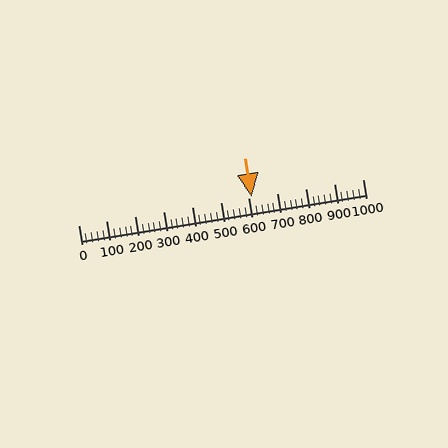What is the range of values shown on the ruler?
The ruler shows values from 0 to 1000.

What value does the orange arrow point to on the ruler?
The orange arrow points to approximately 611.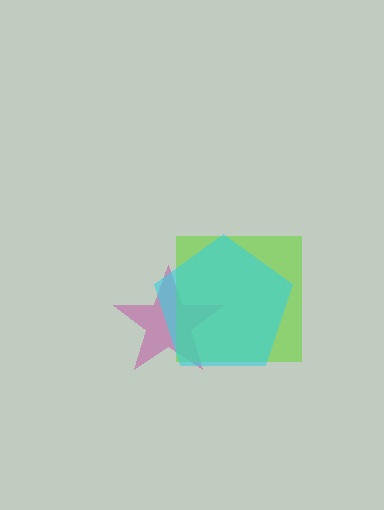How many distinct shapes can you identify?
There are 3 distinct shapes: a magenta star, a lime square, a cyan pentagon.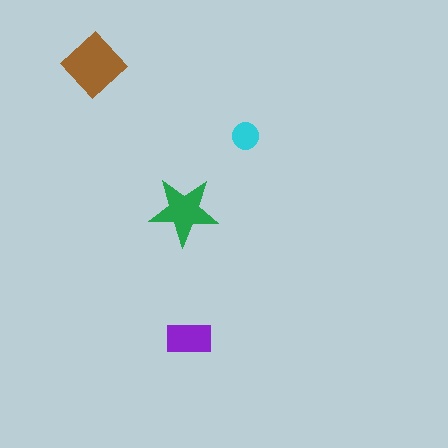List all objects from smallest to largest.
The cyan circle, the purple rectangle, the green star, the brown diamond.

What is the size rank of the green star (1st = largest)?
2nd.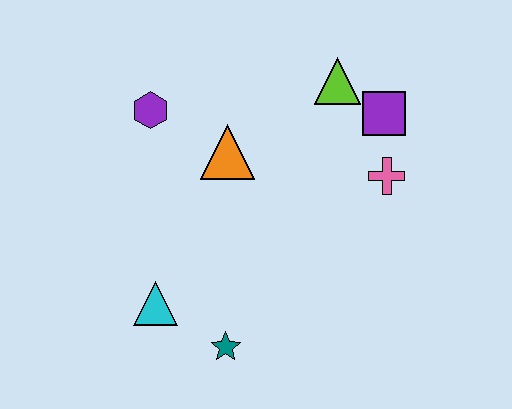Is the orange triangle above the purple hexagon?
No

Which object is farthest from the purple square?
The cyan triangle is farthest from the purple square.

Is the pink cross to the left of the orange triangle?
No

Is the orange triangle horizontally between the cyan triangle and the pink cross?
Yes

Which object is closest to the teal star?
The cyan triangle is closest to the teal star.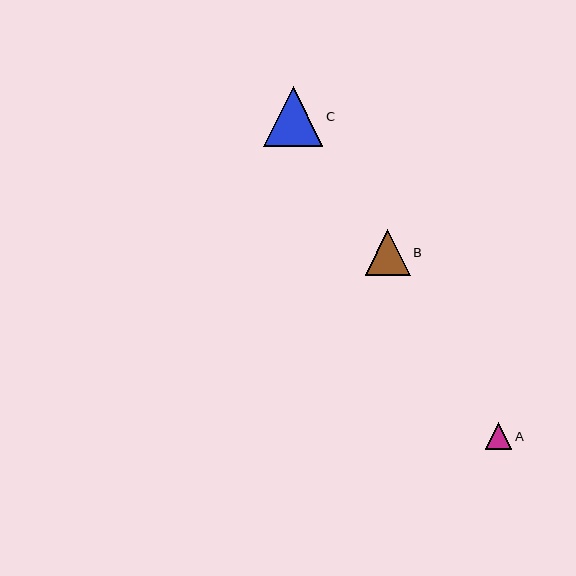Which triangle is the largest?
Triangle C is the largest with a size of approximately 60 pixels.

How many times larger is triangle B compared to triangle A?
Triangle B is approximately 1.7 times the size of triangle A.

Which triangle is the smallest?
Triangle A is the smallest with a size of approximately 27 pixels.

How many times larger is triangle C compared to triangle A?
Triangle C is approximately 2.2 times the size of triangle A.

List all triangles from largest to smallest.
From largest to smallest: C, B, A.